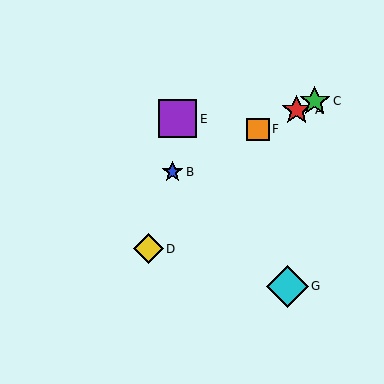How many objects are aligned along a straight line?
4 objects (A, B, C, F) are aligned along a straight line.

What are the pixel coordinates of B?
Object B is at (173, 172).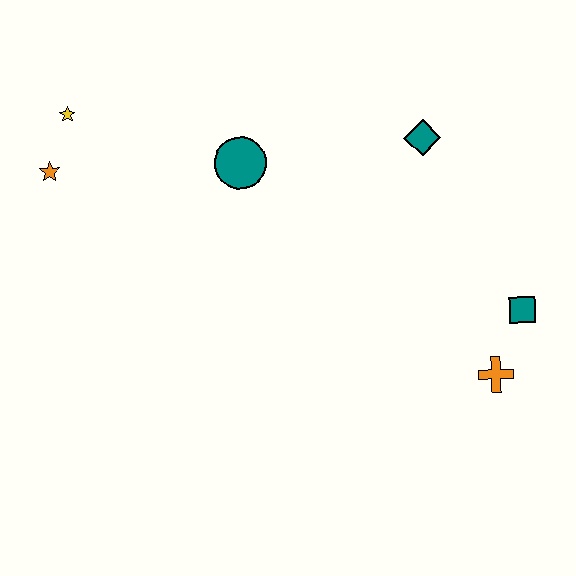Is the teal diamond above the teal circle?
Yes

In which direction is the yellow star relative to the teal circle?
The yellow star is to the left of the teal circle.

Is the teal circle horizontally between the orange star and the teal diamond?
Yes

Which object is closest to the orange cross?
The teal square is closest to the orange cross.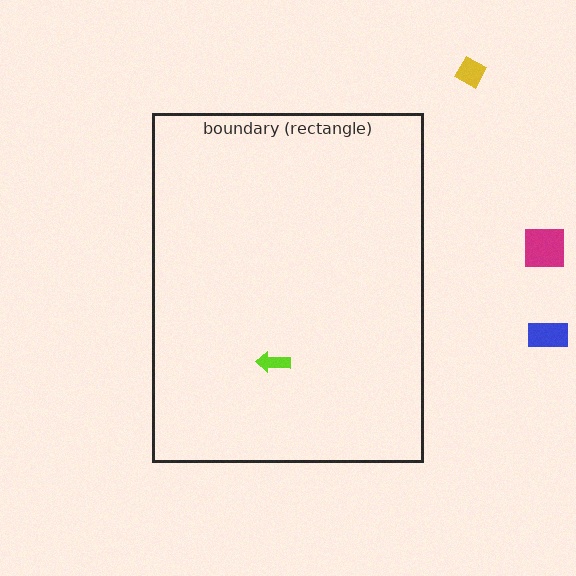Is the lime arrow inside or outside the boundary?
Inside.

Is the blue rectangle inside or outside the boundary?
Outside.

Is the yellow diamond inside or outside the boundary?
Outside.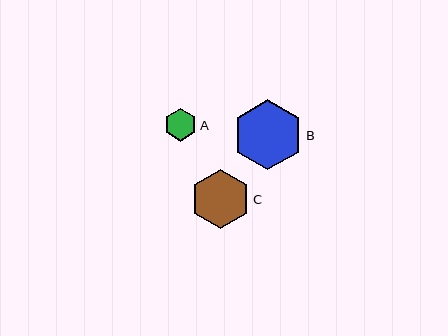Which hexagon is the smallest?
Hexagon A is the smallest with a size of approximately 32 pixels.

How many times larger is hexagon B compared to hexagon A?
Hexagon B is approximately 2.2 times the size of hexagon A.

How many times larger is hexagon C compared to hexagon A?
Hexagon C is approximately 1.8 times the size of hexagon A.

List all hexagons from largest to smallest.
From largest to smallest: B, C, A.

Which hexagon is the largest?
Hexagon B is the largest with a size of approximately 70 pixels.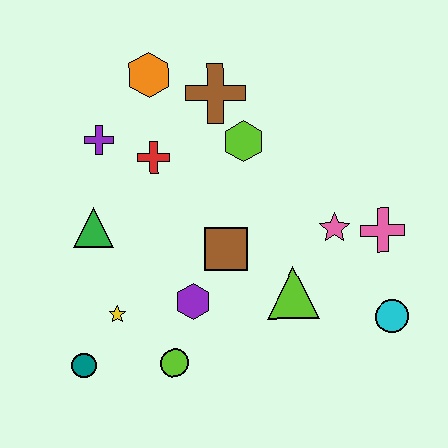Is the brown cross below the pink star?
No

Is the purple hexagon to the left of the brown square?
Yes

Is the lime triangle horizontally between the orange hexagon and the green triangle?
No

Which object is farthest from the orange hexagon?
The cyan circle is farthest from the orange hexagon.